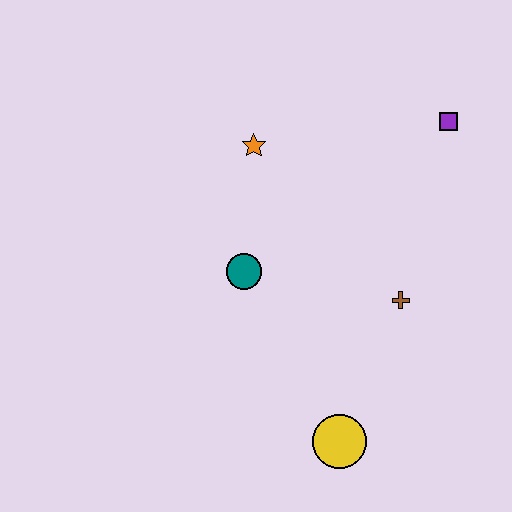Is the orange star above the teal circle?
Yes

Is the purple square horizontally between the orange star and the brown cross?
No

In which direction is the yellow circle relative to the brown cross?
The yellow circle is below the brown cross.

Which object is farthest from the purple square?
The yellow circle is farthest from the purple square.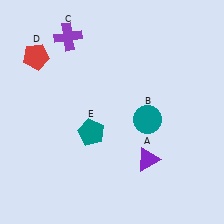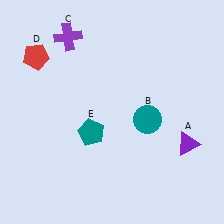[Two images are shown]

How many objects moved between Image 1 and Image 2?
1 object moved between the two images.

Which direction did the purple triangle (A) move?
The purple triangle (A) moved right.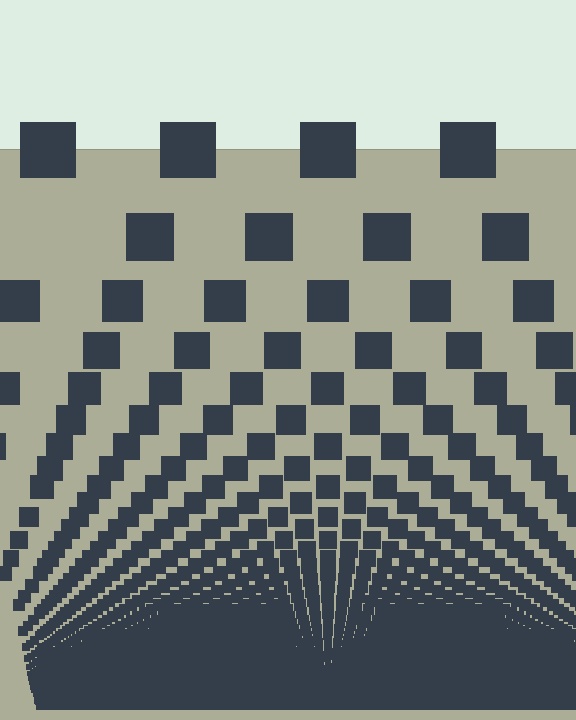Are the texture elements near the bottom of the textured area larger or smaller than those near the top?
Smaller. The gradient is inverted — elements near the bottom are smaller and denser.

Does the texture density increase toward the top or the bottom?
Density increases toward the bottom.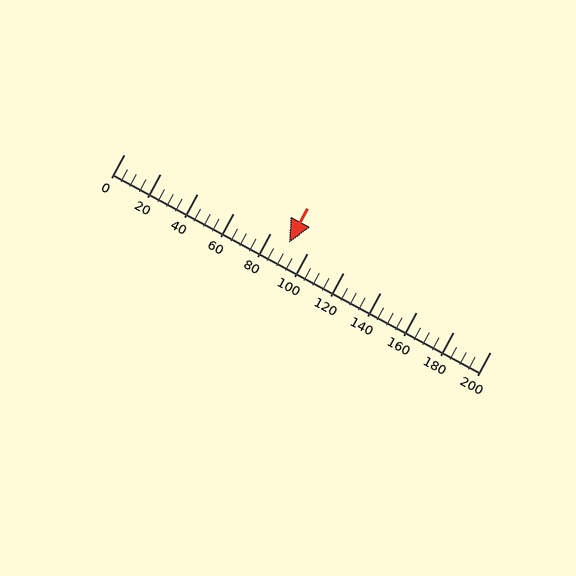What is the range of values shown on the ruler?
The ruler shows values from 0 to 200.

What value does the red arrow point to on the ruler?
The red arrow points to approximately 90.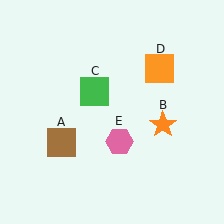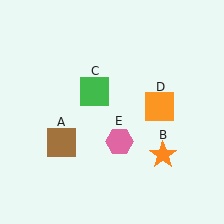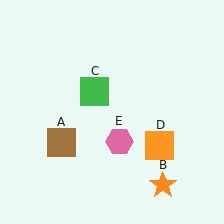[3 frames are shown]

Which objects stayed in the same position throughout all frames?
Brown square (object A) and green square (object C) and pink hexagon (object E) remained stationary.